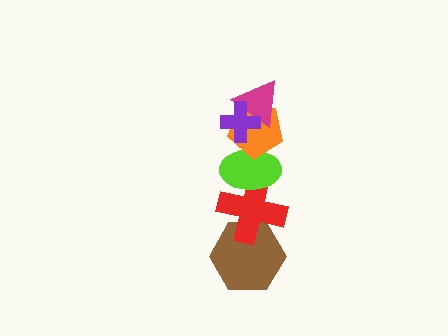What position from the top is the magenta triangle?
The magenta triangle is 2nd from the top.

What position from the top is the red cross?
The red cross is 5th from the top.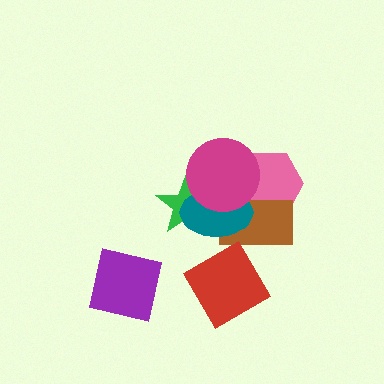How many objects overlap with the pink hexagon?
3 objects overlap with the pink hexagon.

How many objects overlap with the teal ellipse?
4 objects overlap with the teal ellipse.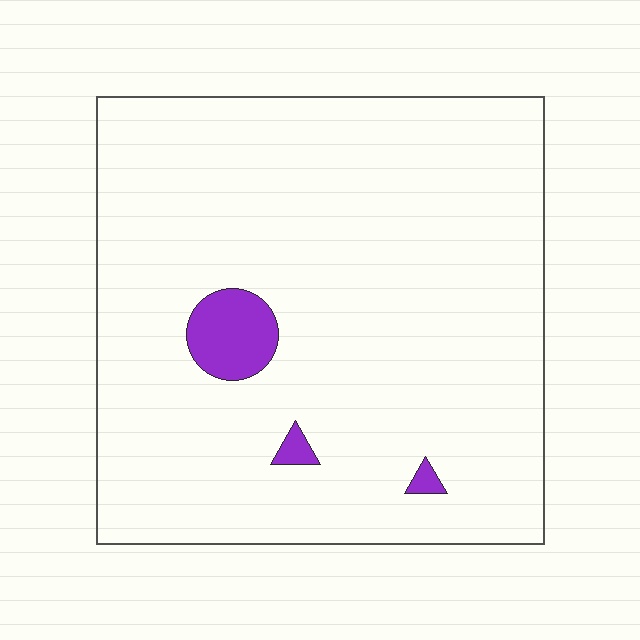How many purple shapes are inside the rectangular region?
3.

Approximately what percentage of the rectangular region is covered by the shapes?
Approximately 5%.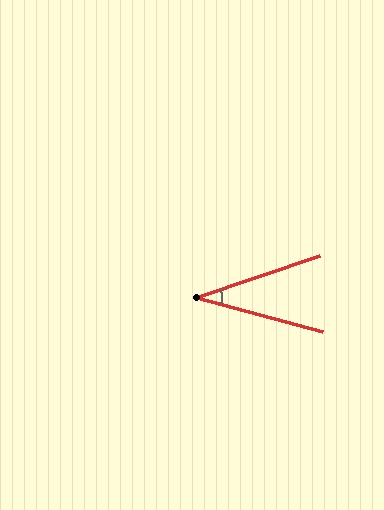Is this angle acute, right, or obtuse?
It is acute.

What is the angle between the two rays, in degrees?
Approximately 34 degrees.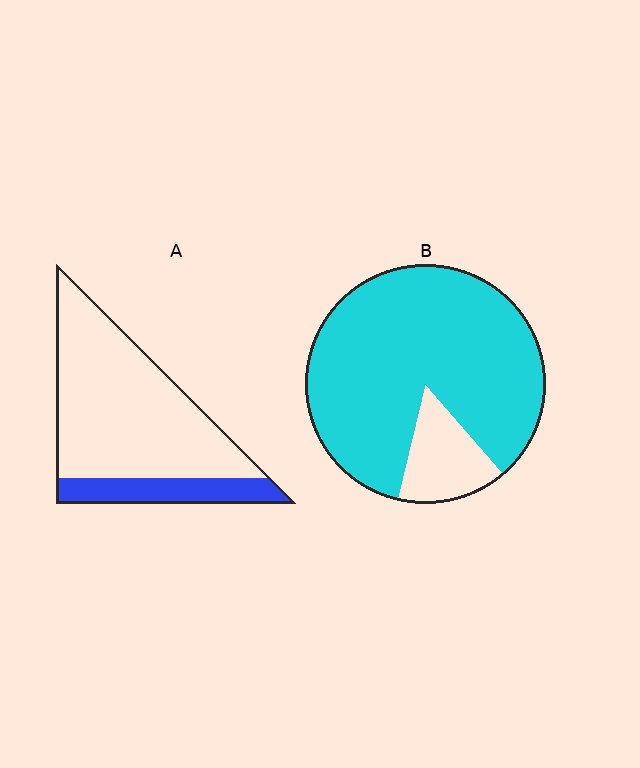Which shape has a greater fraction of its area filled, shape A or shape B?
Shape B.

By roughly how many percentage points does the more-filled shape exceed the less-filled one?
By roughly 65 percentage points (B over A).